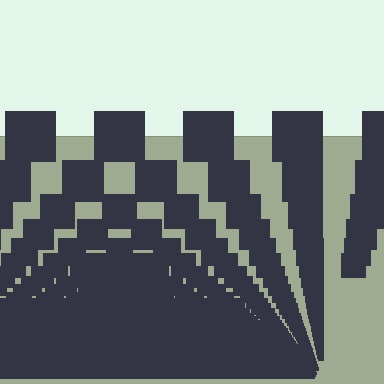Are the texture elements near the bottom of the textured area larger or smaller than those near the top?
Smaller. The gradient is inverted — elements near the bottom are smaller and denser.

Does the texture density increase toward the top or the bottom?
Density increases toward the bottom.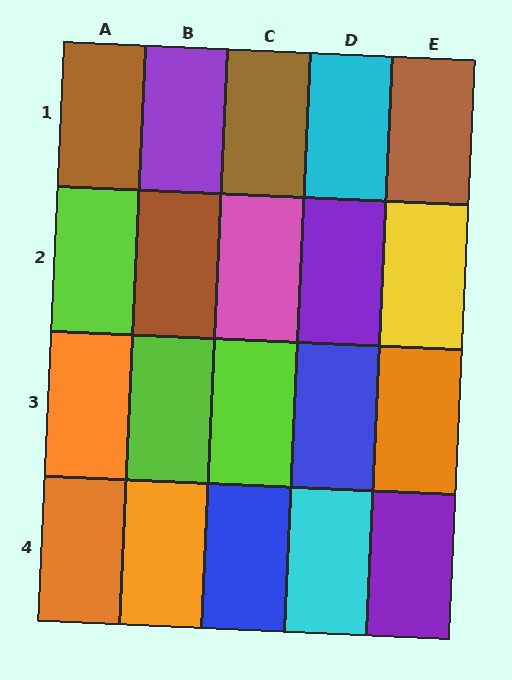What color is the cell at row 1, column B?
Purple.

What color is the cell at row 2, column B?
Brown.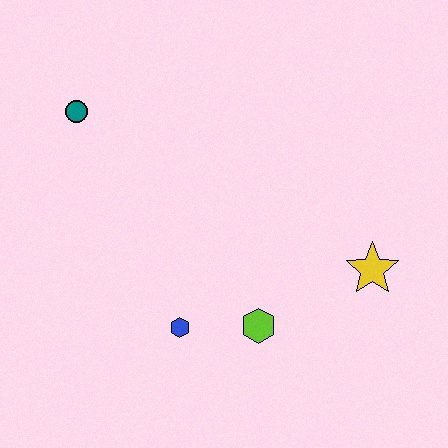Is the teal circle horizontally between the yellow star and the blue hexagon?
No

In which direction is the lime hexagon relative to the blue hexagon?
The lime hexagon is to the right of the blue hexagon.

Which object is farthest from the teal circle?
The yellow star is farthest from the teal circle.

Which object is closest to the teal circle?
The blue hexagon is closest to the teal circle.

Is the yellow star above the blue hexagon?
Yes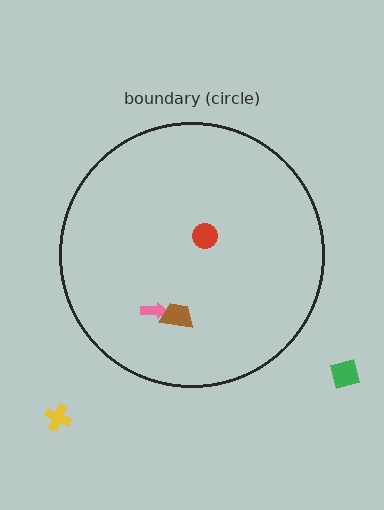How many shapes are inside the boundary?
3 inside, 2 outside.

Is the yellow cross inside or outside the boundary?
Outside.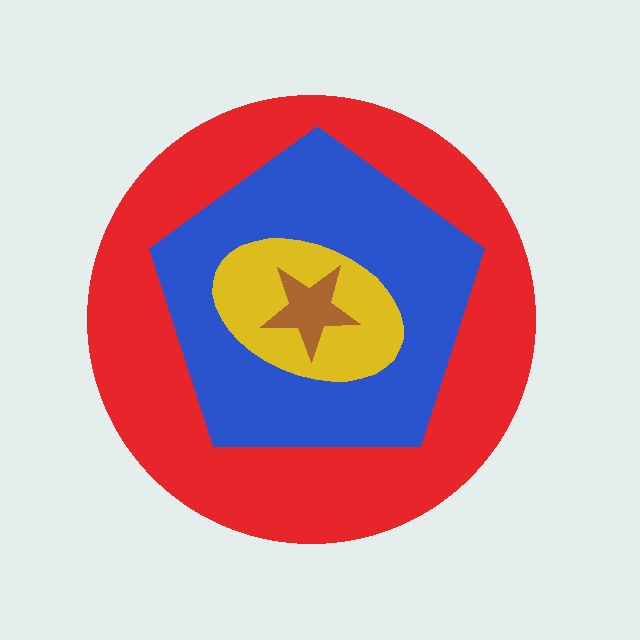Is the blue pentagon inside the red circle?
Yes.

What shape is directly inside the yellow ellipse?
The brown star.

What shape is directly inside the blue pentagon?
The yellow ellipse.